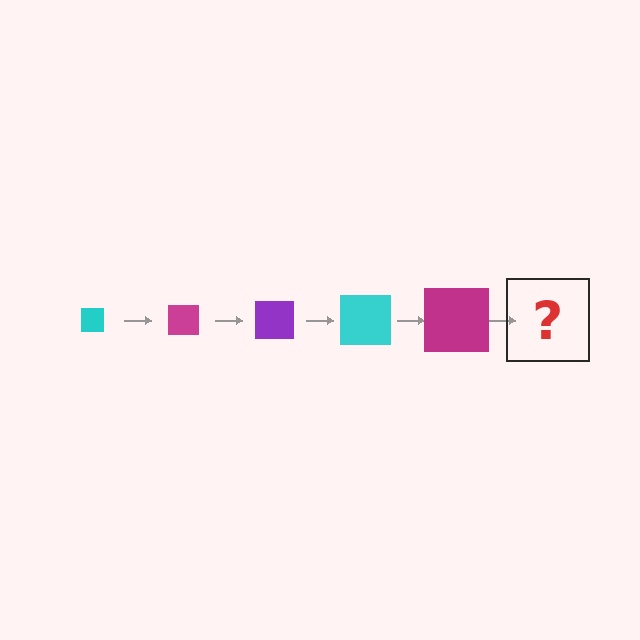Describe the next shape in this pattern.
It should be a purple square, larger than the previous one.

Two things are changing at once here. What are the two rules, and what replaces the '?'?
The two rules are that the square grows larger each step and the color cycles through cyan, magenta, and purple. The '?' should be a purple square, larger than the previous one.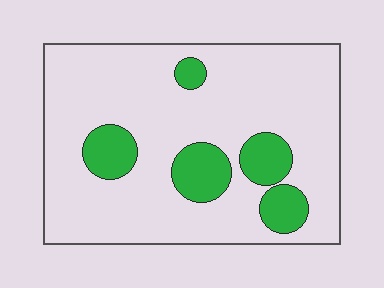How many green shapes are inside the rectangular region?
5.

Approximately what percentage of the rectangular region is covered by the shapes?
Approximately 15%.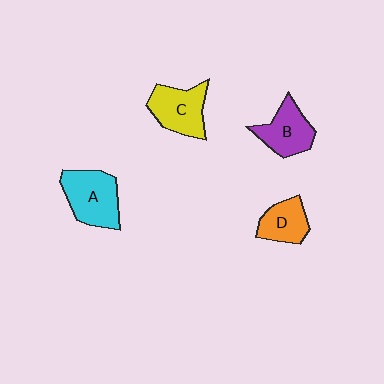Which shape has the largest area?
Shape A (cyan).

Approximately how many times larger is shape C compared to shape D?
Approximately 1.3 times.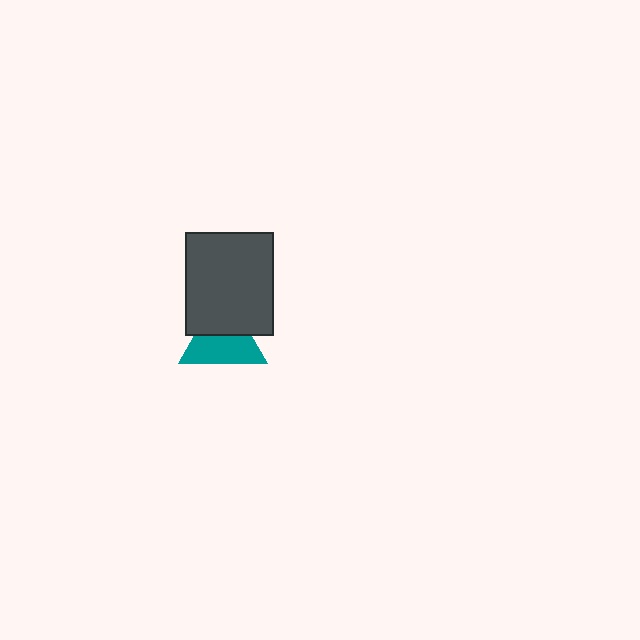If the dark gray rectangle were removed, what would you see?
You would see the complete teal triangle.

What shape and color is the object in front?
The object in front is a dark gray rectangle.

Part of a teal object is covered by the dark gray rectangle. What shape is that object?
It is a triangle.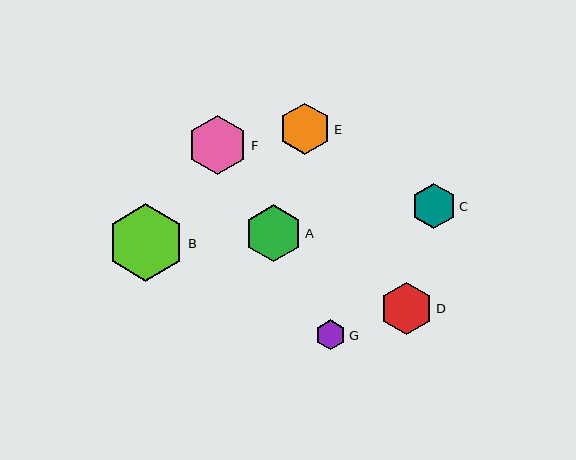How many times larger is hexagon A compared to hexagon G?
Hexagon A is approximately 1.9 times the size of hexagon G.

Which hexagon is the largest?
Hexagon B is the largest with a size of approximately 78 pixels.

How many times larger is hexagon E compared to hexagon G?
Hexagon E is approximately 1.7 times the size of hexagon G.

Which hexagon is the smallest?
Hexagon G is the smallest with a size of approximately 30 pixels.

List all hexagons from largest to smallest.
From largest to smallest: B, F, A, D, E, C, G.